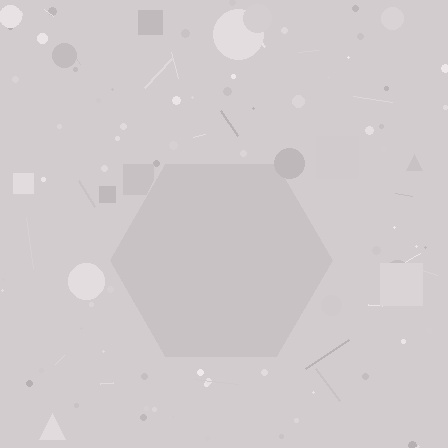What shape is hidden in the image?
A hexagon is hidden in the image.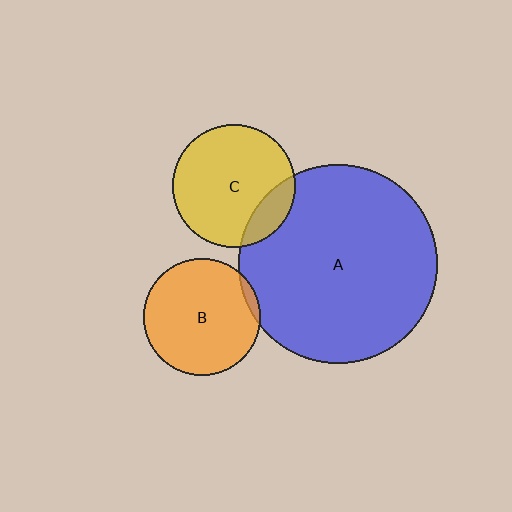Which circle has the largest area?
Circle A (blue).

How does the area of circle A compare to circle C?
Approximately 2.6 times.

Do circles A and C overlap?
Yes.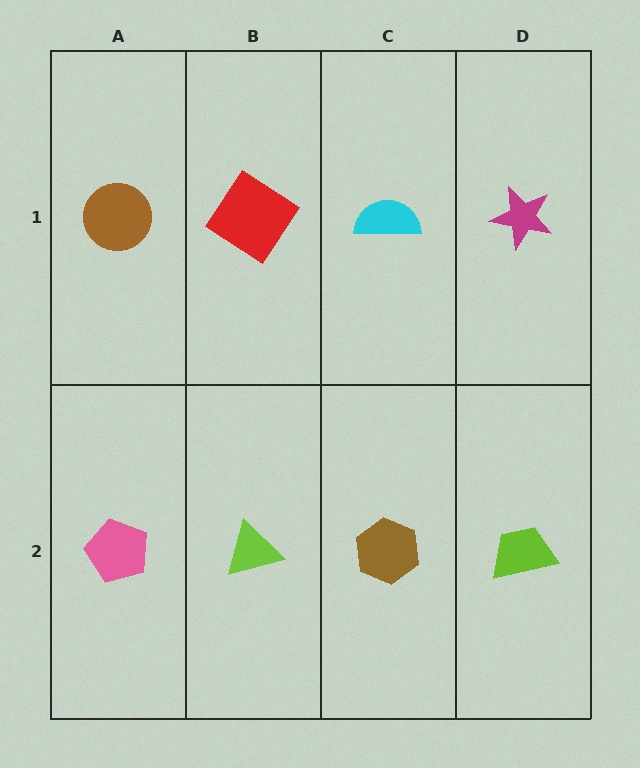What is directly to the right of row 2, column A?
A lime triangle.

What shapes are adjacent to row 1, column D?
A lime trapezoid (row 2, column D), a cyan semicircle (row 1, column C).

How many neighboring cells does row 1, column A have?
2.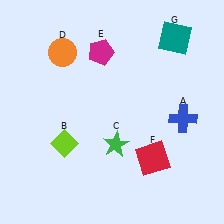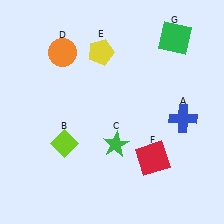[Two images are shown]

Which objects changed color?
E changed from magenta to yellow. G changed from teal to green.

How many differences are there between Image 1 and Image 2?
There are 2 differences between the two images.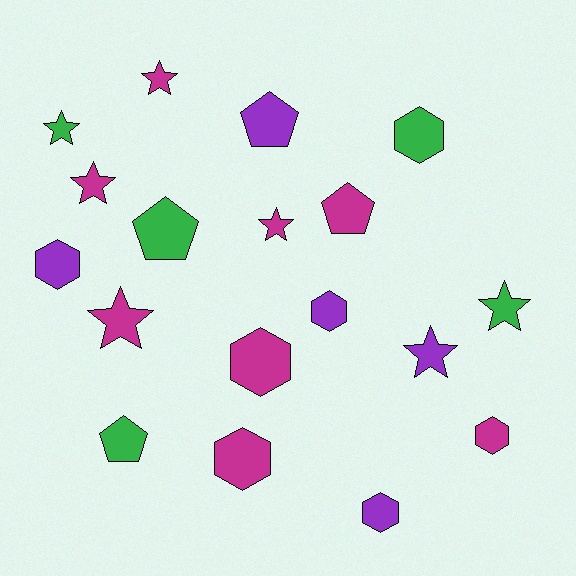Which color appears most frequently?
Magenta, with 8 objects.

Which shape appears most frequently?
Hexagon, with 7 objects.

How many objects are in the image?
There are 18 objects.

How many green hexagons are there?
There is 1 green hexagon.